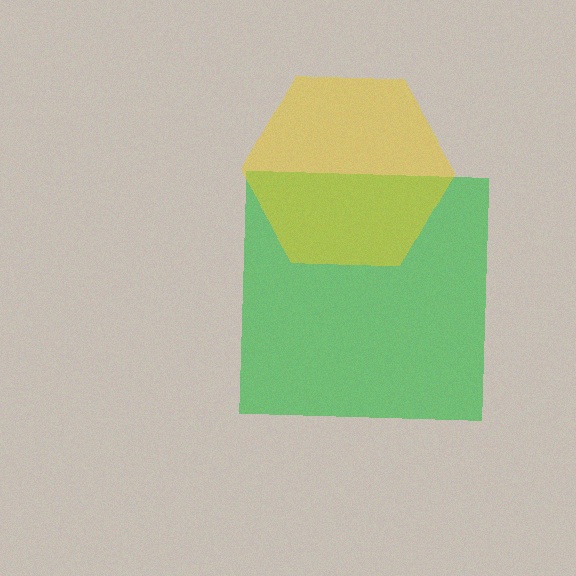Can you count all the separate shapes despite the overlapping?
Yes, there are 2 separate shapes.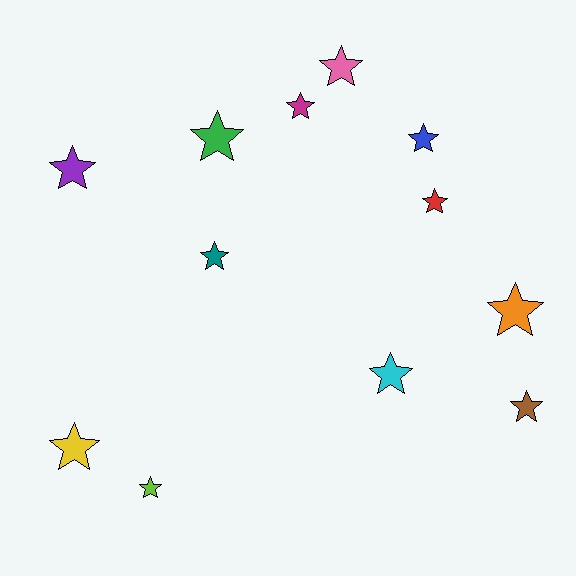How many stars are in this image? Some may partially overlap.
There are 12 stars.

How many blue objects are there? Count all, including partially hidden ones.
There is 1 blue object.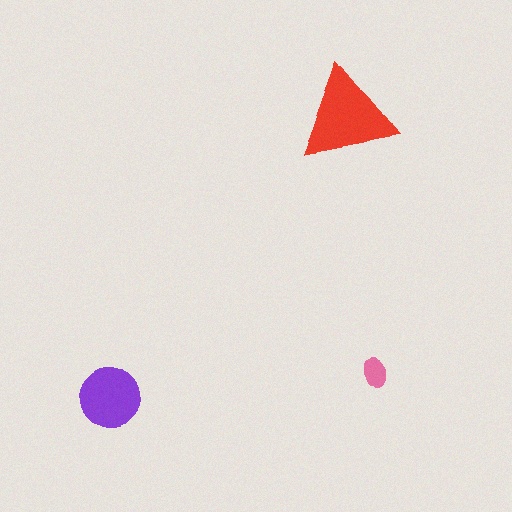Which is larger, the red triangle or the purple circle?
The red triangle.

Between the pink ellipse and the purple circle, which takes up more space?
The purple circle.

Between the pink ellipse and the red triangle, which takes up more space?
The red triangle.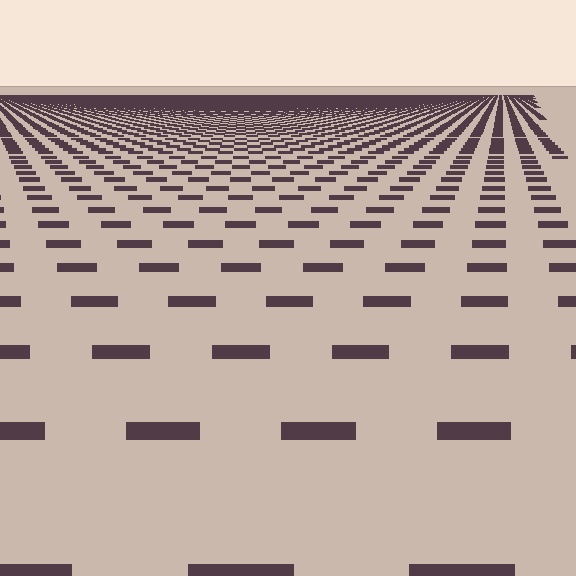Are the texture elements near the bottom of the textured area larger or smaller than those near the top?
Larger. Near the bottom, elements are closer to the viewer and appear at a bigger on-screen size.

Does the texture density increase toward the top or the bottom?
Density increases toward the top.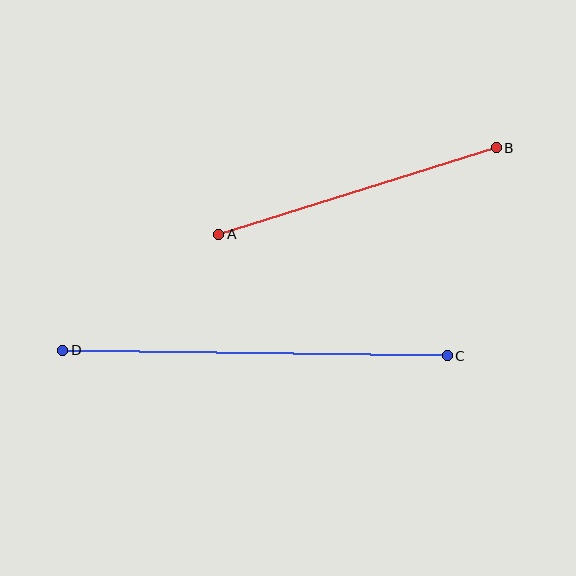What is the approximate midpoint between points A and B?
The midpoint is at approximately (358, 191) pixels.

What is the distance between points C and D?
The distance is approximately 384 pixels.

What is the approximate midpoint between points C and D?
The midpoint is at approximately (255, 353) pixels.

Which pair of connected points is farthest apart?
Points C and D are farthest apart.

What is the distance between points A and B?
The distance is approximately 291 pixels.